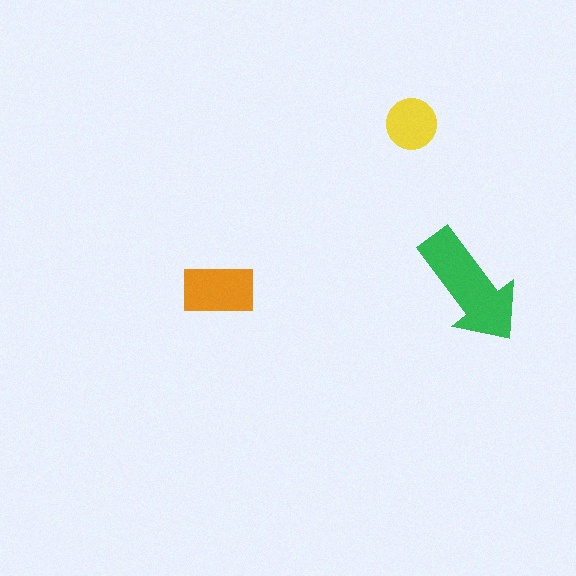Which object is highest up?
The yellow circle is topmost.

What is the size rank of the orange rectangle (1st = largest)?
2nd.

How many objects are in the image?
There are 3 objects in the image.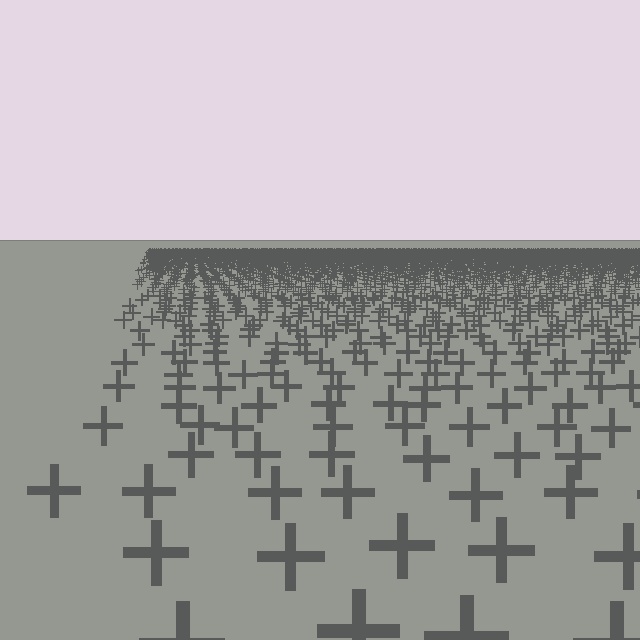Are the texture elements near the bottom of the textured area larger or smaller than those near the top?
Larger. Near the bottom, elements are closer to the viewer and appear at a bigger on-screen size.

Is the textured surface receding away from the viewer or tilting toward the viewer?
The surface is receding away from the viewer. Texture elements get smaller and denser toward the top.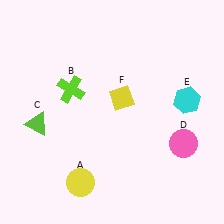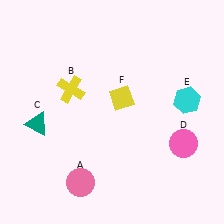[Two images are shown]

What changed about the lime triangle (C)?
In Image 1, C is lime. In Image 2, it changed to teal.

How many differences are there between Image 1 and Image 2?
There are 3 differences between the two images.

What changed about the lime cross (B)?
In Image 1, B is lime. In Image 2, it changed to yellow.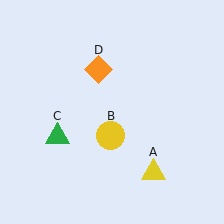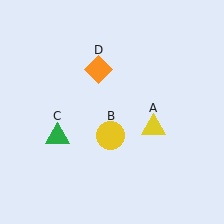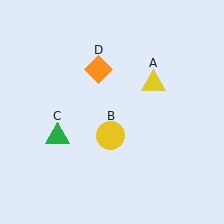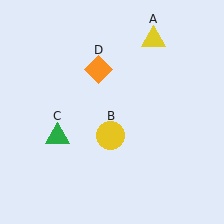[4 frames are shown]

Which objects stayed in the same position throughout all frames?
Yellow circle (object B) and green triangle (object C) and orange diamond (object D) remained stationary.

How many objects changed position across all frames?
1 object changed position: yellow triangle (object A).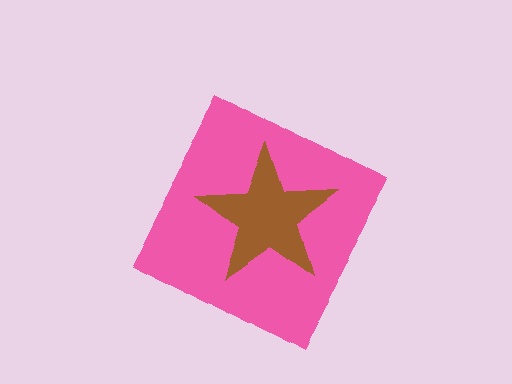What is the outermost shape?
The pink diamond.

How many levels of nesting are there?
2.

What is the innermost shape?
The brown star.